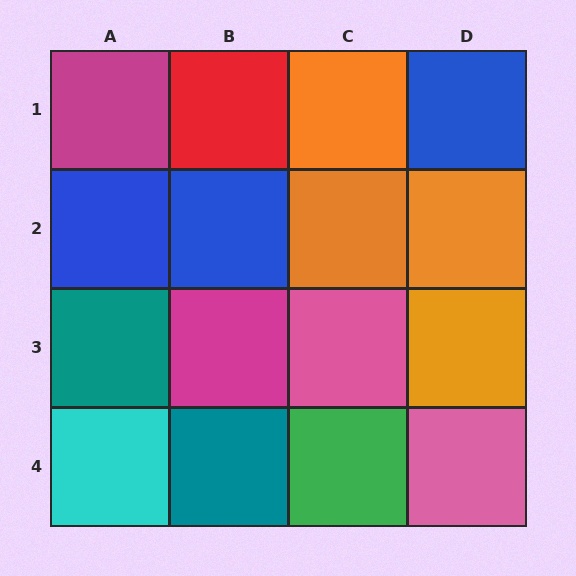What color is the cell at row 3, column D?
Orange.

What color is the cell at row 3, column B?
Magenta.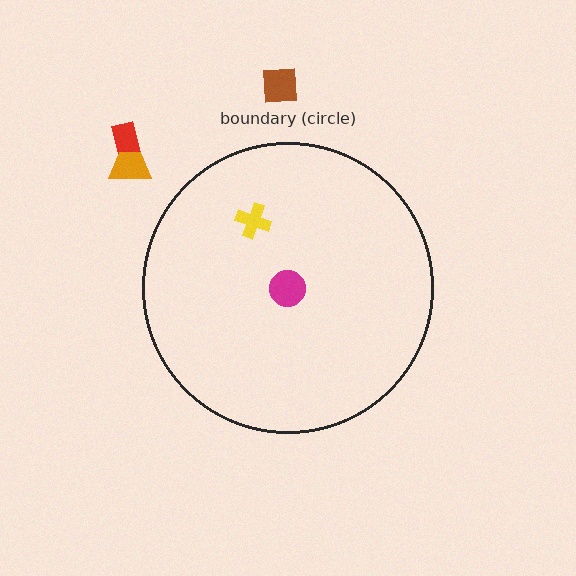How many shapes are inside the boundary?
2 inside, 3 outside.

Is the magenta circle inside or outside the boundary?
Inside.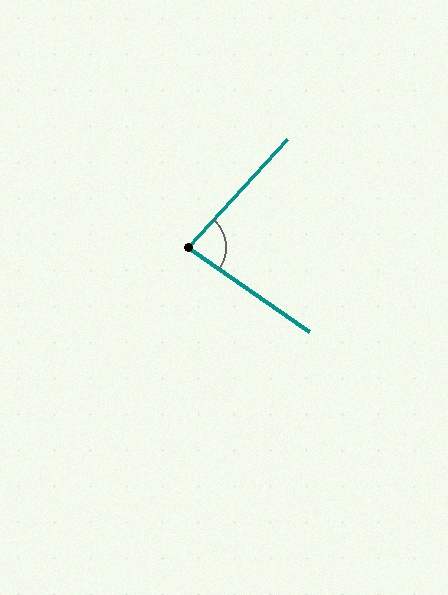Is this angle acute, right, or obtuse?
It is acute.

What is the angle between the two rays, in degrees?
Approximately 82 degrees.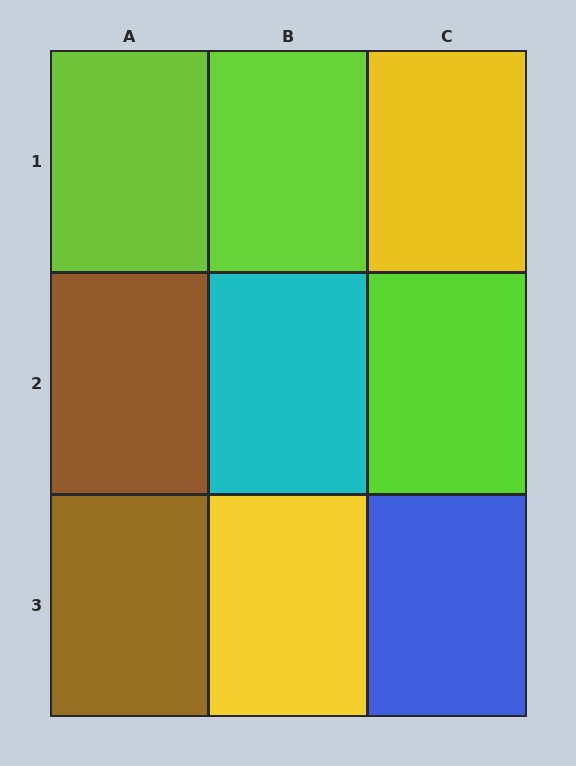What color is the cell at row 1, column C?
Yellow.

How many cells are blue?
1 cell is blue.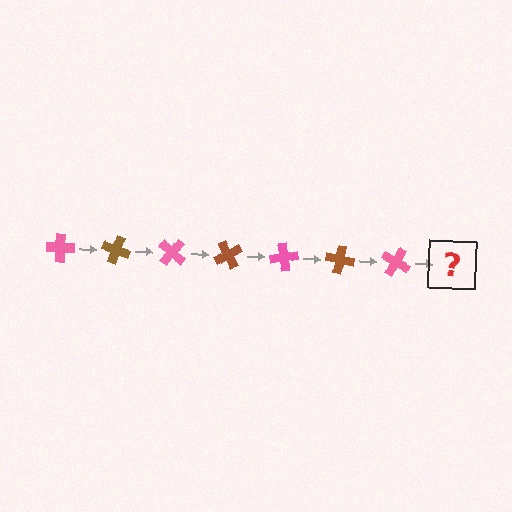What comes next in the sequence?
The next element should be a brown cross, rotated 140 degrees from the start.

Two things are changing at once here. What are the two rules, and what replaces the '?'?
The two rules are that it rotates 20 degrees each step and the color cycles through pink and brown. The '?' should be a brown cross, rotated 140 degrees from the start.